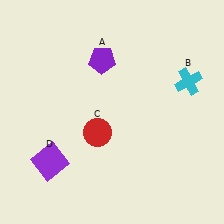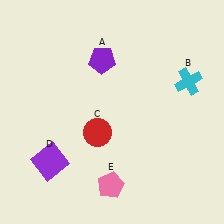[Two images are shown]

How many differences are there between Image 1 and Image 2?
There is 1 difference between the two images.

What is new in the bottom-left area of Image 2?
A pink pentagon (E) was added in the bottom-left area of Image 2.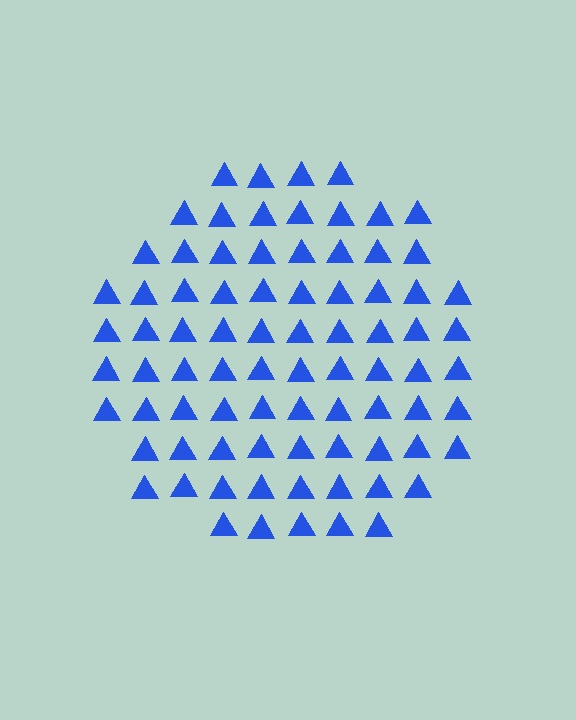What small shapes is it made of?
It is made of small triangles.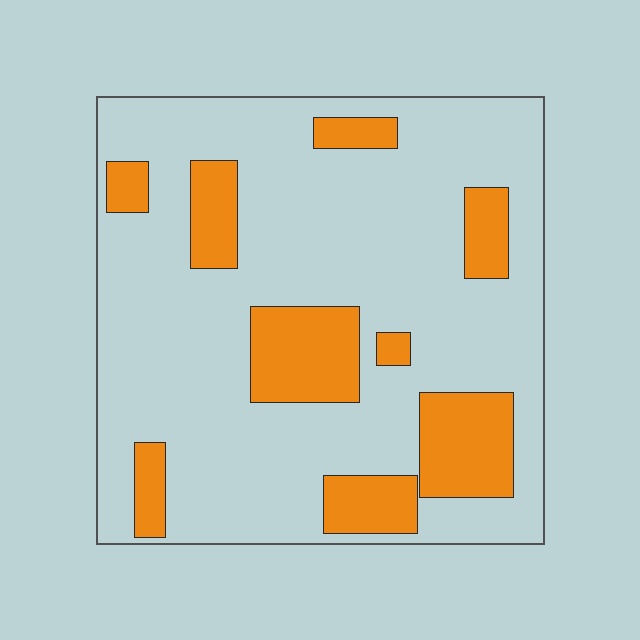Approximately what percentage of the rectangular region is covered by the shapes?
Approximately 20%.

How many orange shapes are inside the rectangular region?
9.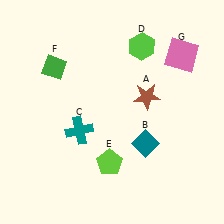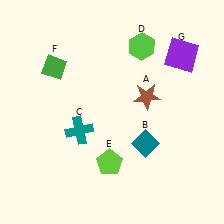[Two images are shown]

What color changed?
The square (G) changed from pink in Image 1 to purple in Image 2.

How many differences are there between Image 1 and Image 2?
There is 1 difference between the two images.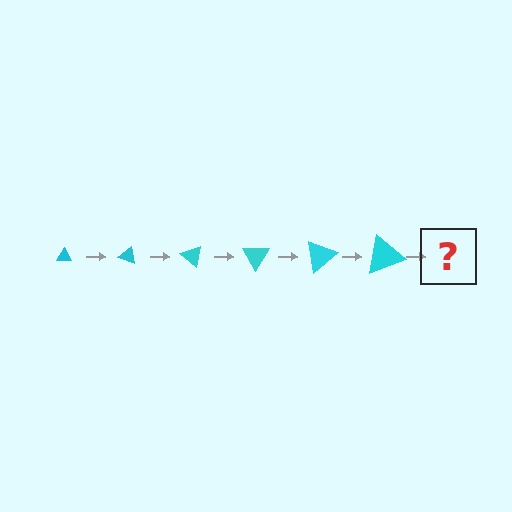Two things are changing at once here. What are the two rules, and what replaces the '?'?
The two rules are that the triangle grows larger each step and it rotates 20 degrees each step. The '?' should be a triangle, larger than the previous one and rotated 120 degrees from the start.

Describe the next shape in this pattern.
It should be a triangle, larger than the previous one and rotated 120 degrees from the start.